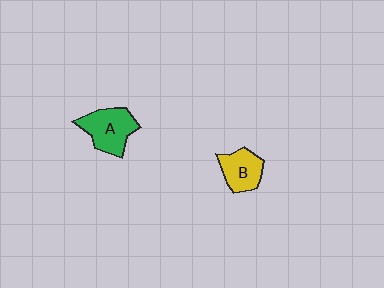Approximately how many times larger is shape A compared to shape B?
Approximately 1.3 times.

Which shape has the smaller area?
Shape B (yellow).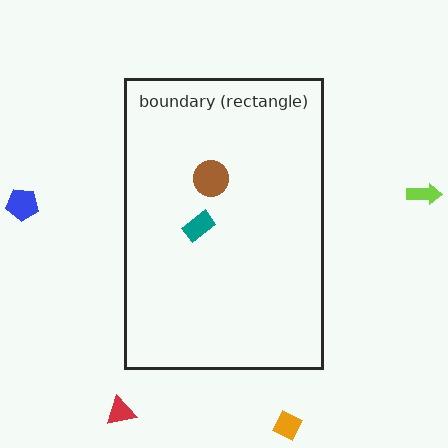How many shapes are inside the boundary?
2 inside, 4 outside.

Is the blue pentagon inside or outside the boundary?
Outside.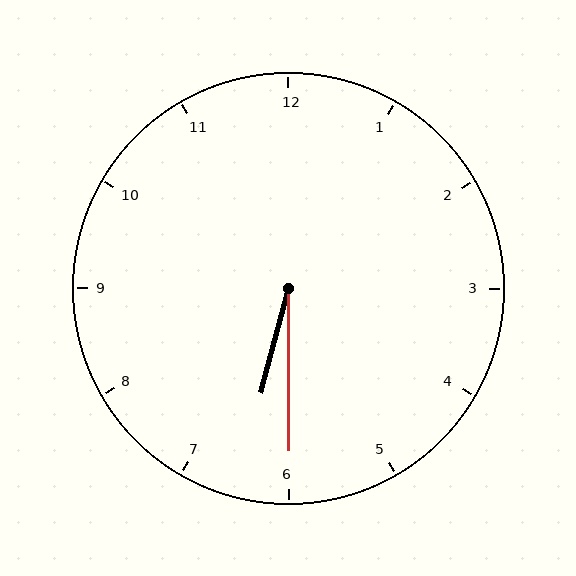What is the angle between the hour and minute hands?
Approximately 15 degrees.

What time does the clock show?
6:30.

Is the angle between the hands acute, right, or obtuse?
It is acute.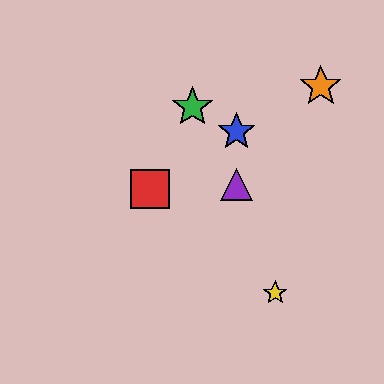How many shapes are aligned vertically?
2 shapes (the blue star, the purple triangle) are aligned vertically.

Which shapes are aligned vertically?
The blue star, the purple triangle are aligned vertically.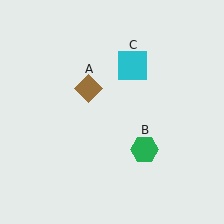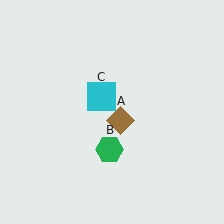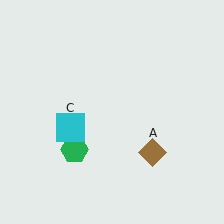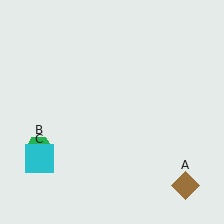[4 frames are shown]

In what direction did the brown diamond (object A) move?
The brown diamond (object A) moved down and to the right.